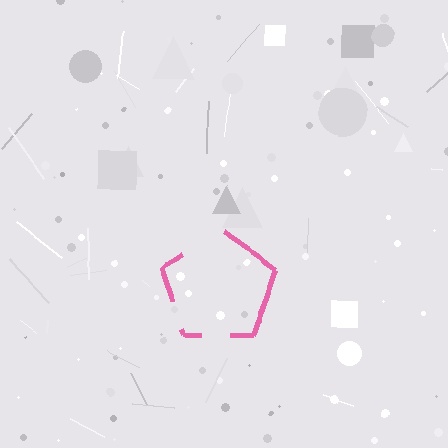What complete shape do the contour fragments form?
The contour fragments form a pentagon.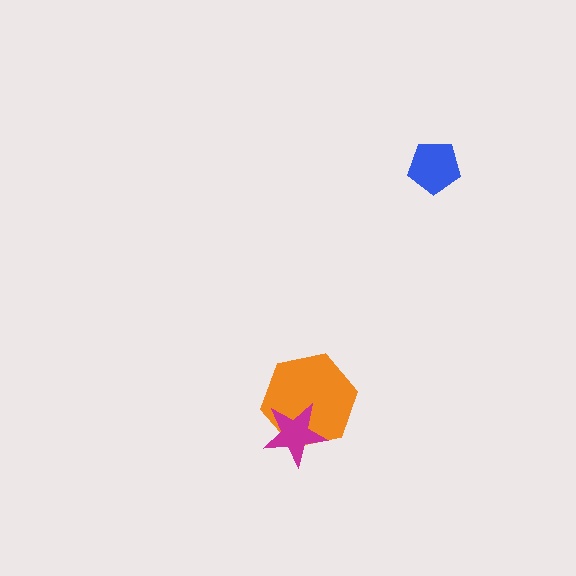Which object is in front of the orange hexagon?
The magenta star is in front of the orange hexagon.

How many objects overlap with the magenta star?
1 object overlaps with the magenta star.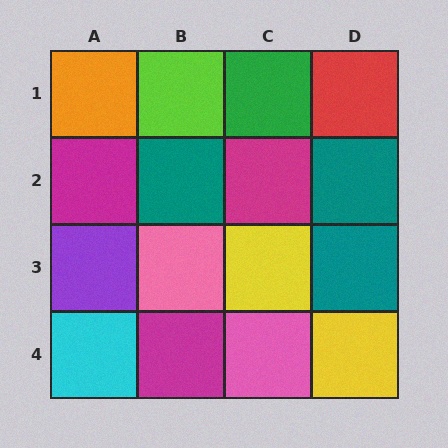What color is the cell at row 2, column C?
Magenta.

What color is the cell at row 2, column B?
Teal.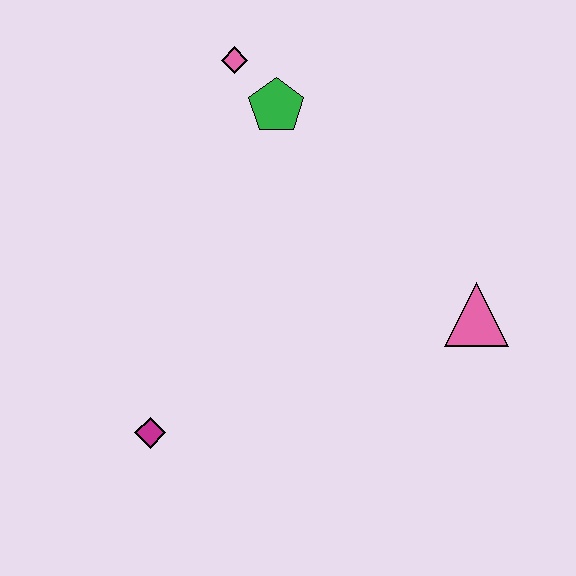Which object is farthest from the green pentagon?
The magenta diamond is farthest from the green pentagon.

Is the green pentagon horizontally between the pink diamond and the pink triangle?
Yes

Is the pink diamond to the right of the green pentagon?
No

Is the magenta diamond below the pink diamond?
Yes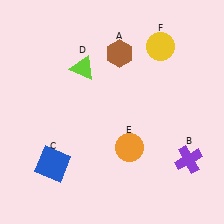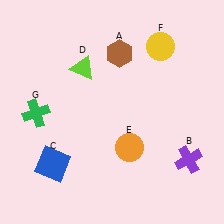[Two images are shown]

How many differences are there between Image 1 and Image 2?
There is 1 difference between the two images.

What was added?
A green cross (G) was added in Image 2.